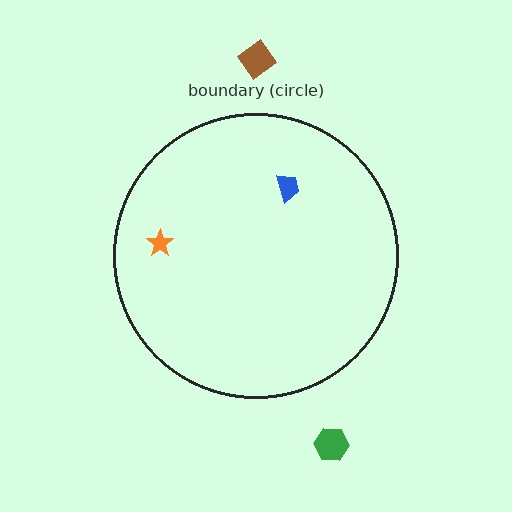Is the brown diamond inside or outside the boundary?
Outside.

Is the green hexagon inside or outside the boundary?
Outside.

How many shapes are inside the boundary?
2 inside, 2 outside.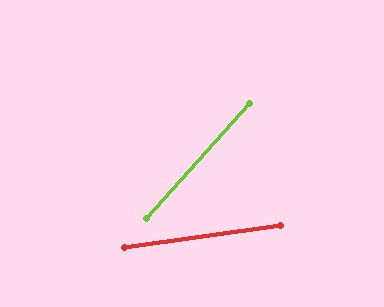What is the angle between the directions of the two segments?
Approximately 40 degrees.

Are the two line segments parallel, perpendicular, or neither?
Neither parallel nor perpendicular — they differ by about 40°.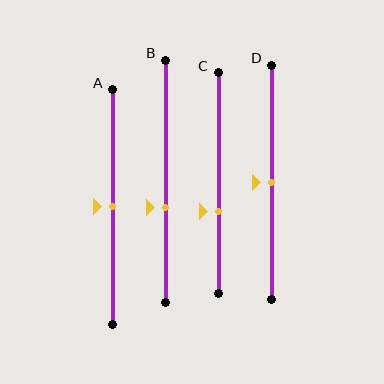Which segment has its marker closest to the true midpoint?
Segment A has its marker closest to the true midpoint.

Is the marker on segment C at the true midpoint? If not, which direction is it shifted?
No, the marker on segment C is shifted downward by about 13% of the segment length.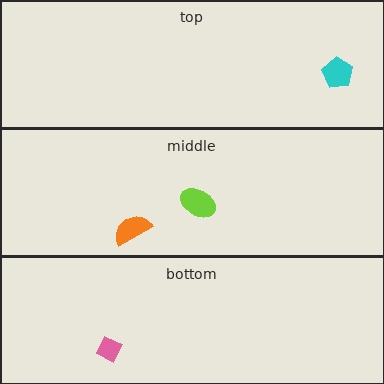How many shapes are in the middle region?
2.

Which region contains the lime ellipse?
The middle region.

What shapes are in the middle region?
The orange semicircle, the lime ellipse.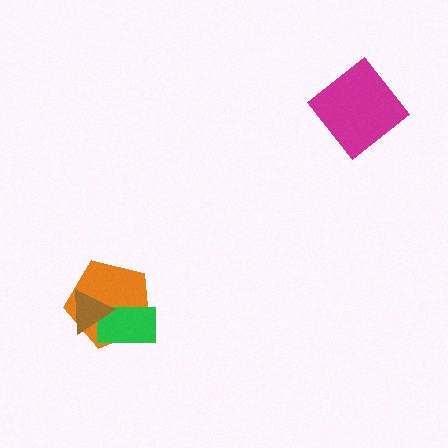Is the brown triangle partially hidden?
No, no other shape covers it.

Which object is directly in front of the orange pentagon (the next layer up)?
The green rectangle is directly in front of the orange pentagon.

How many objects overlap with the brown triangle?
2 objects overlap with the brown triangle.